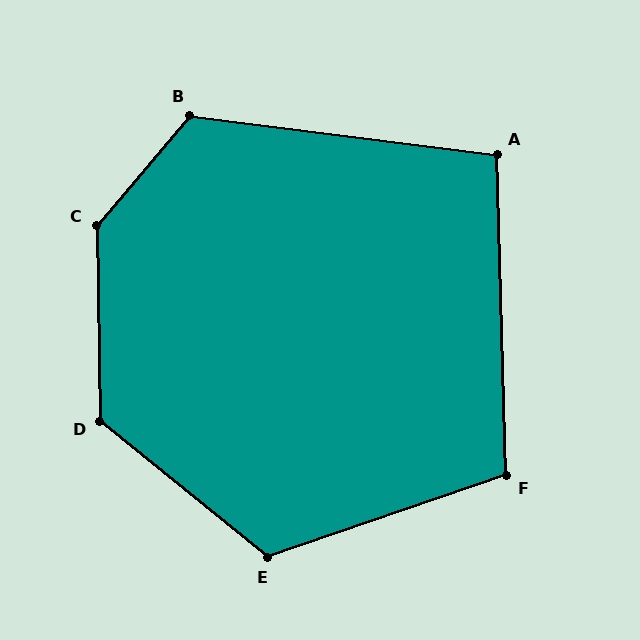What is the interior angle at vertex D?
Approximately 130 degrees (obtuse).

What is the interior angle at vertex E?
Approximately 122 degrees (obtuse).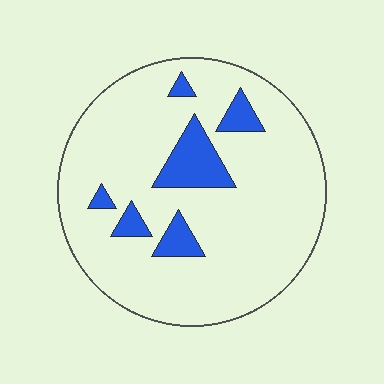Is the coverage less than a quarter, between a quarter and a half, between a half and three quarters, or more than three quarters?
Less than a quarter.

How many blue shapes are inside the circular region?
6.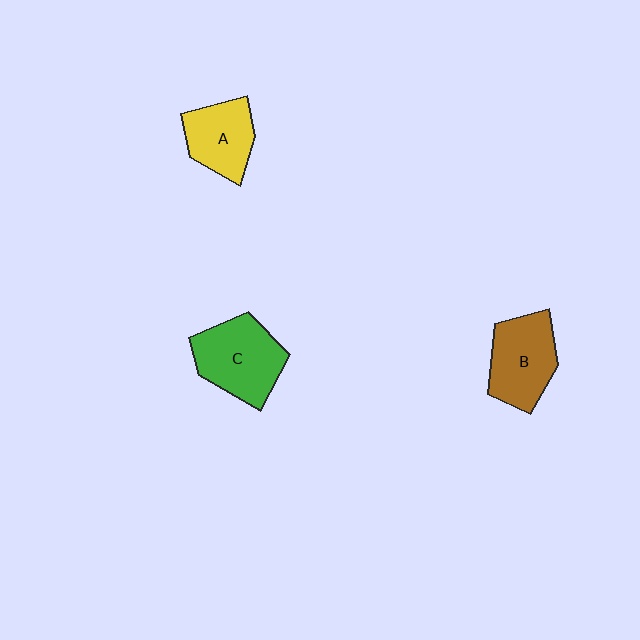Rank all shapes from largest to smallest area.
From largest to smallest: C (green), B (brown), A (yellow).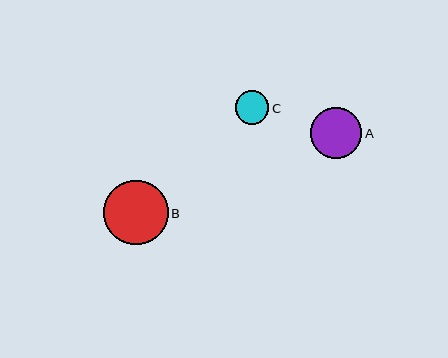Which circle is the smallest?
Circle C is the smallest with a size of approximately 33 pixels.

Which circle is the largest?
Circle B is the largest with a size of approximately 65 pixels.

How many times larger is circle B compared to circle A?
Circle B is approximately 1.3 times the size of circle A.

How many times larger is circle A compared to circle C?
Circle A is approximately 1.5 times the size of circle C.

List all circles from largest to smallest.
From largest to smallest: B, A, C.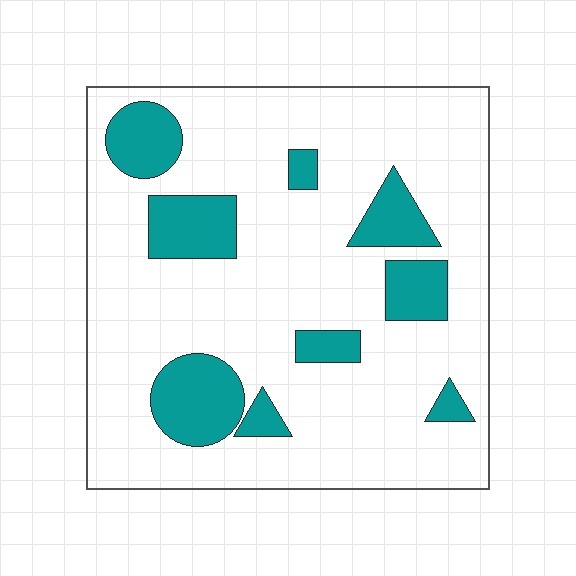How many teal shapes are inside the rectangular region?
9.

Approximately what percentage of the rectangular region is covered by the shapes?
Approximately 20%.